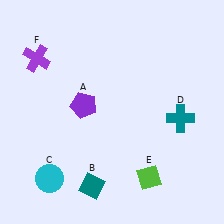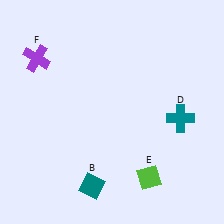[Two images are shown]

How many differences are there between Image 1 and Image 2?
There are 2 differences between the two images.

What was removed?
The cyan circle (C), the purple pentagon (A) were removed in Image 2.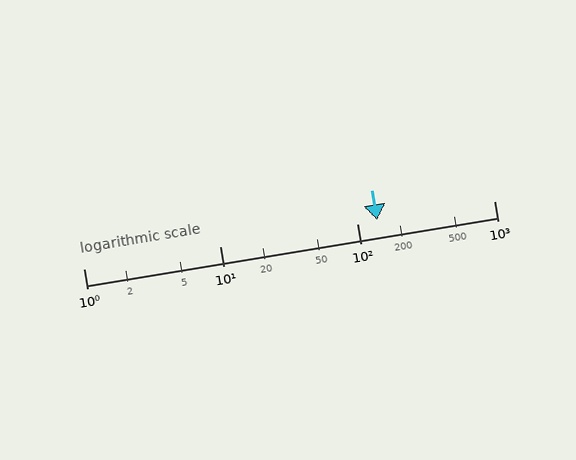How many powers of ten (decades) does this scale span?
The scale spans 3 decades, from 1 to 1000.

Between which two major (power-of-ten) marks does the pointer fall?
The pointer is between 100 and 1000.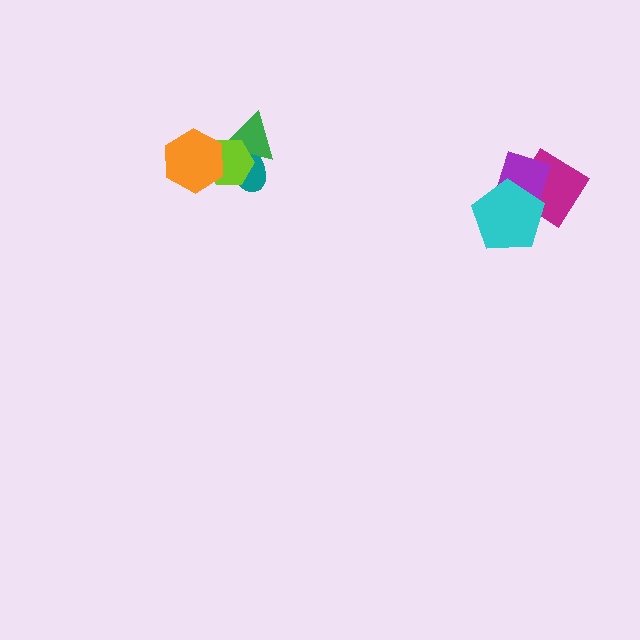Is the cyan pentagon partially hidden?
No, no other shape covers it.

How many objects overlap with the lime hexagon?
3 objects overlap with the lime hexagon.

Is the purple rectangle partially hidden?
Yes, it is partially covered by another shape.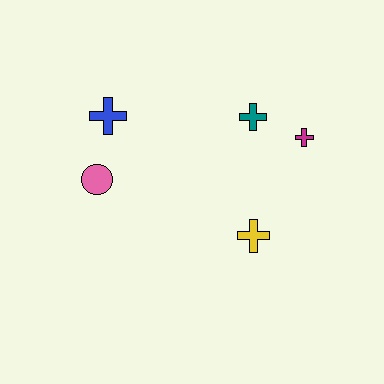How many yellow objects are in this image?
There is 1 yellow object.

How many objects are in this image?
There are 5 objects.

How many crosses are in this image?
There are 4 crosses.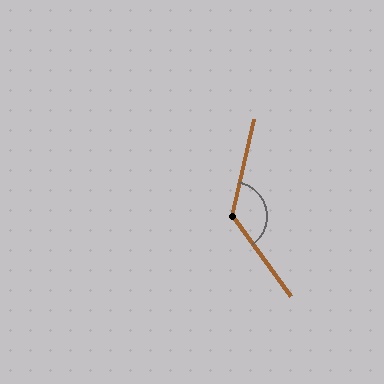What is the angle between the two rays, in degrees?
Approximately 131 degrees.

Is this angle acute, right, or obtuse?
It is obtuse.